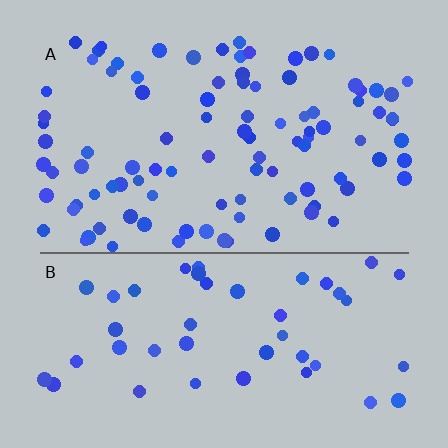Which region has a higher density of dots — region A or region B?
A (the top).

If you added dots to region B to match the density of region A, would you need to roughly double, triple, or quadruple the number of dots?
Approximately double.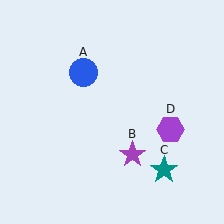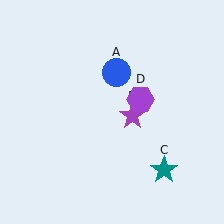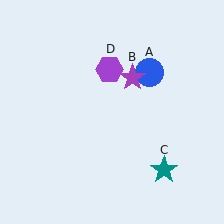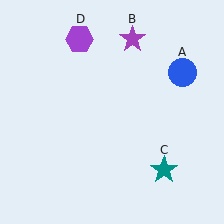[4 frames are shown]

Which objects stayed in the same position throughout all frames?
Teal star (object C) remained stationary.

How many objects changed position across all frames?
3 objects changed position: blue circle (object A), purple star (object B), purple hexagon (object D).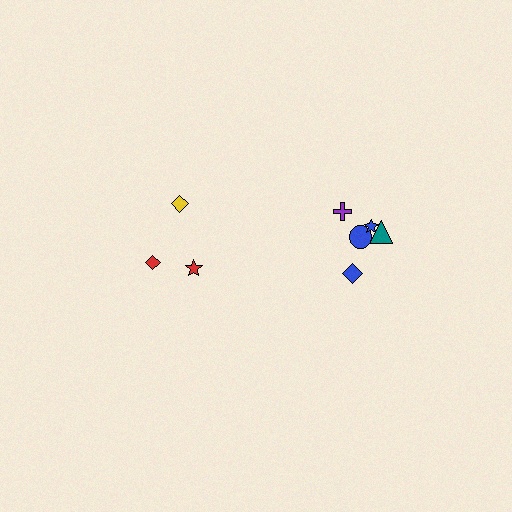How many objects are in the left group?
There are 3 objects.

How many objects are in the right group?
There are 5 objects.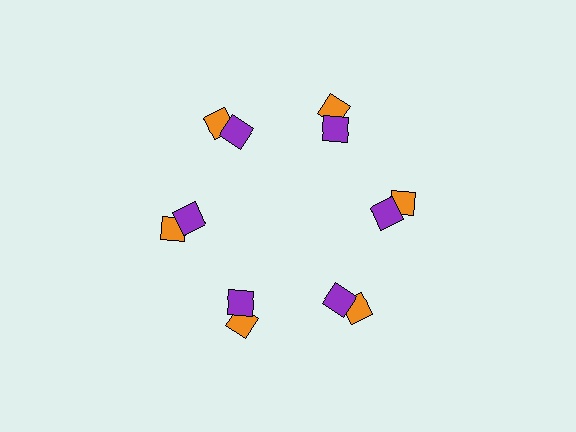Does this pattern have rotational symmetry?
Yes, this pattern has 6-fold rotational symmetry. It looks the same after rotating 60 degrees around the center.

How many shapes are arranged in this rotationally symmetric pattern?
There are 12 shapes, arranged in 6 groups of 2.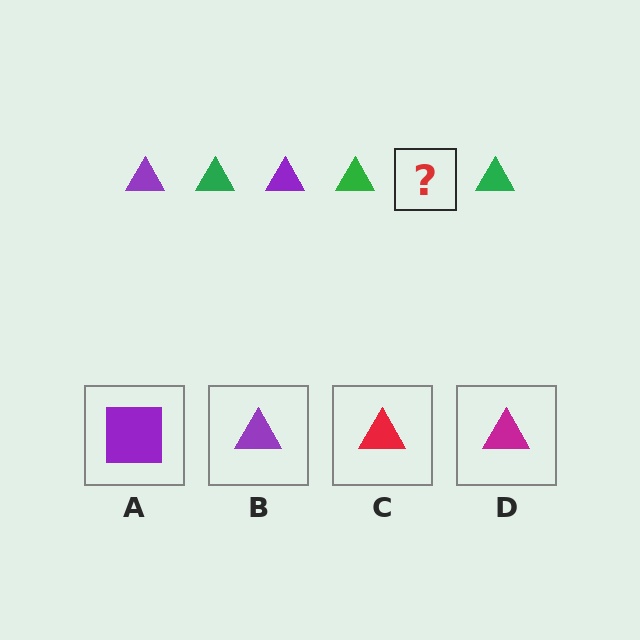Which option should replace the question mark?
Option B.